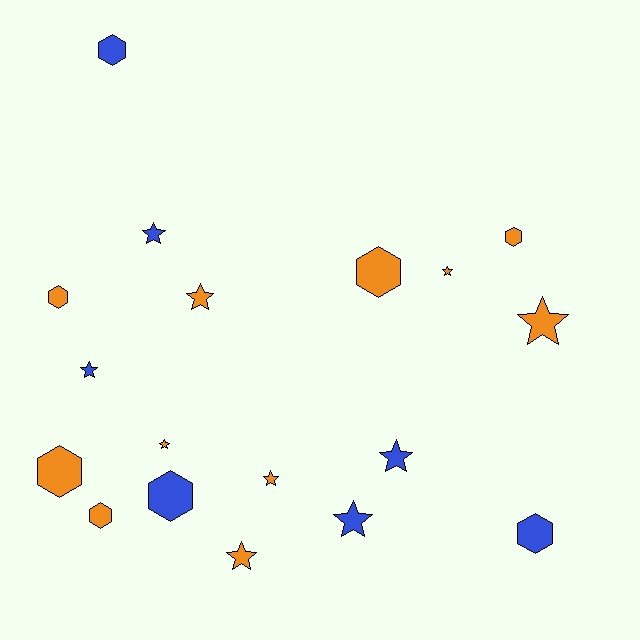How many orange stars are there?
There are 6 orange stars.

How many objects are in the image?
There are 18 objects.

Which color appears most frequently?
Orange, with 11 objects.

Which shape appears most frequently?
Star, with 10 objects.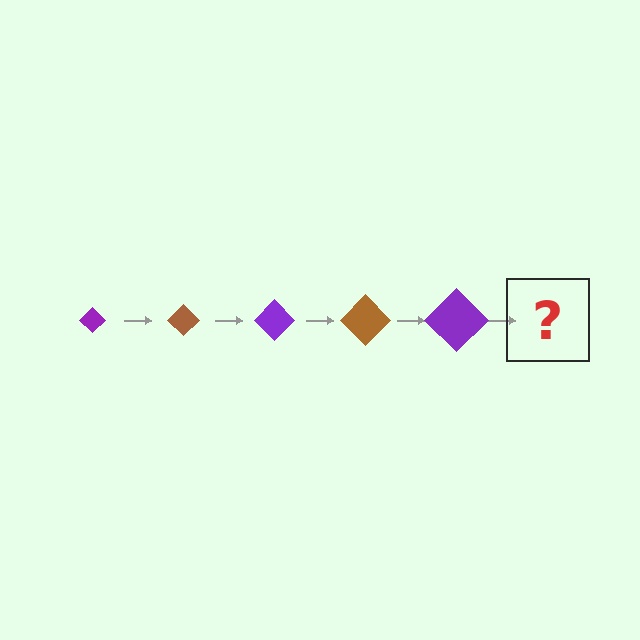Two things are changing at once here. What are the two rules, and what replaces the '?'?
The two rules are that the diamond grows larger each step and the color cycles through purple and brown. The '?' should be a brown diamond, larger than the previous one.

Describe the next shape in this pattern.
It should be a brown diamond, larger than the previous one.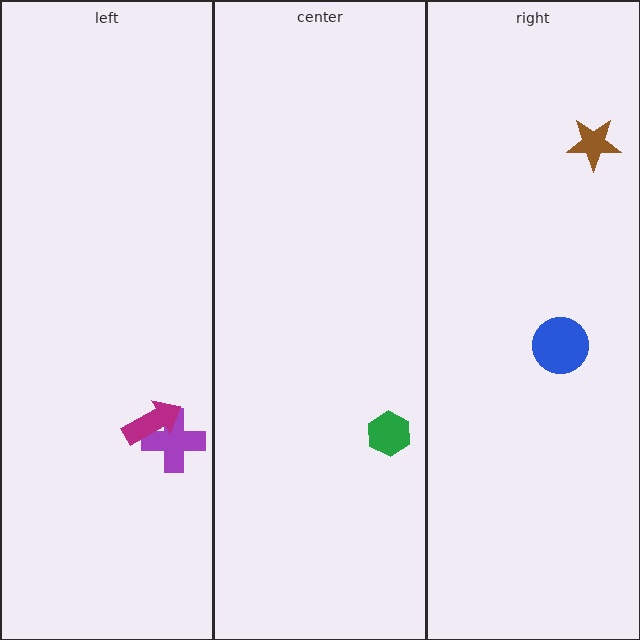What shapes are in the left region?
The purple cross, the magenta arrow.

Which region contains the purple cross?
The left region.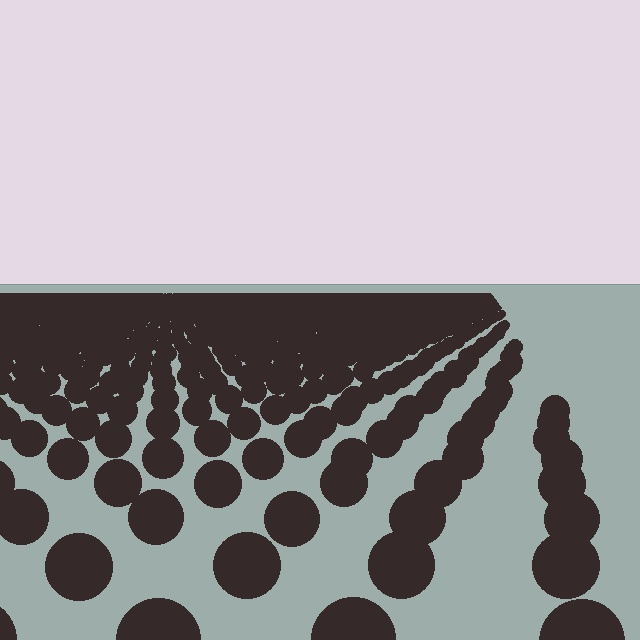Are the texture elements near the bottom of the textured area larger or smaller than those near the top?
Larger. Near the bottom, elements are closer to the viewer and appear at a bigger on-screen size.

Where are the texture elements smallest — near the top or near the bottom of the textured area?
Near the top.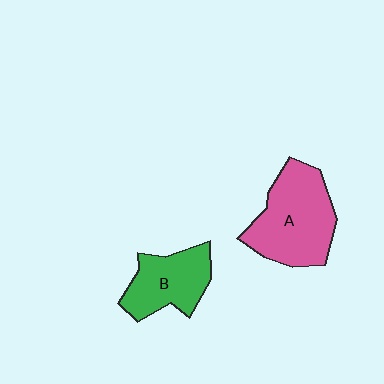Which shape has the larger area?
Shape A (pink).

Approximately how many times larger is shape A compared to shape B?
Approximately 1.5 times.